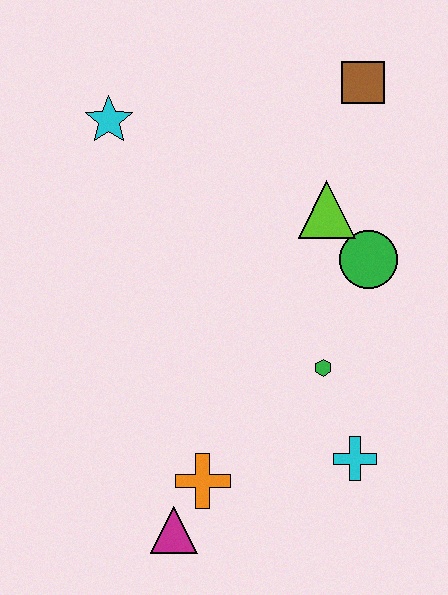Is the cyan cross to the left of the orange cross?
No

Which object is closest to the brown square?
The lime triangle is closest to the brown square.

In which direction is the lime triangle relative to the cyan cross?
The lime triangle is above the cyan cross.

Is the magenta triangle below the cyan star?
Yes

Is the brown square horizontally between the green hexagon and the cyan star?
No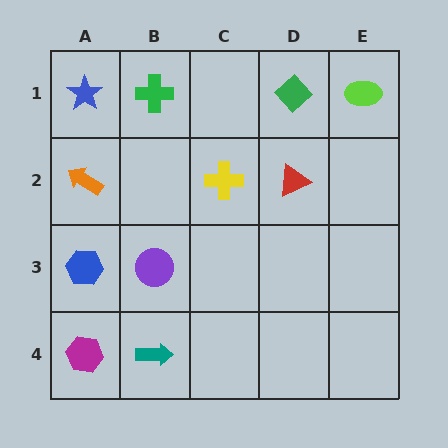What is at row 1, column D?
A green diamond.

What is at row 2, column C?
A yellow cross.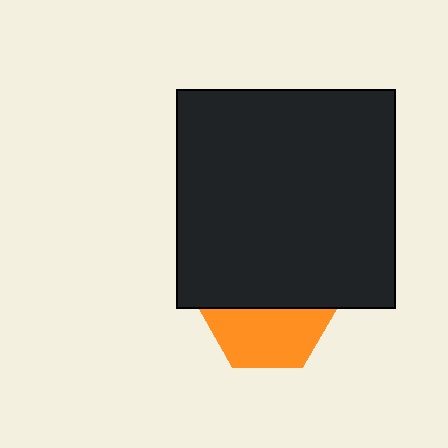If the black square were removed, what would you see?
You would see the complete orange hexagon.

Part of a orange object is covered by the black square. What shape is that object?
It is a hexagon.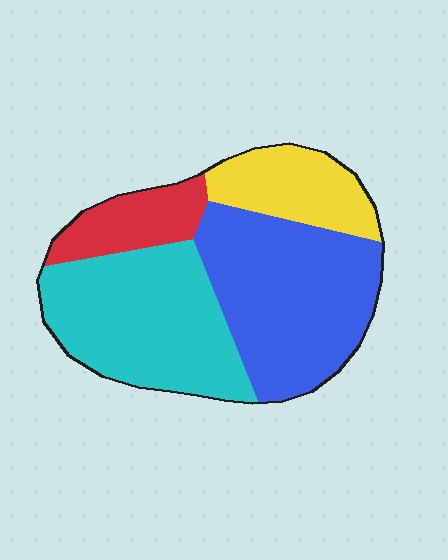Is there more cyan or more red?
Cyan.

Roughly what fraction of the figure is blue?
Blue takes up about three eighths (3/8) of the figure.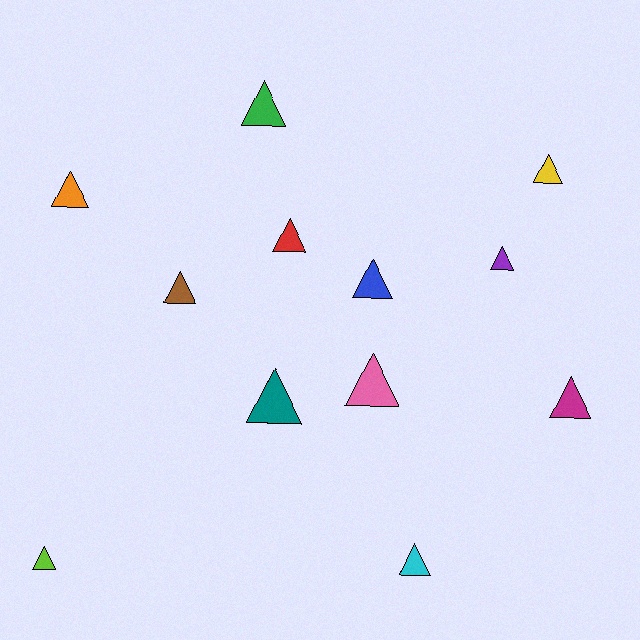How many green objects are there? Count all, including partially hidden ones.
There is 1 green object.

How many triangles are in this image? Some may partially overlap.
There are 12 triangles.